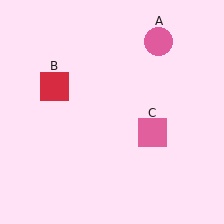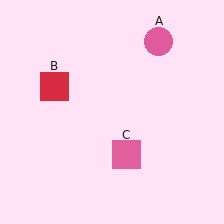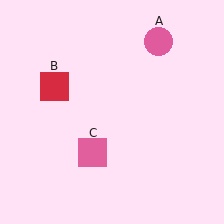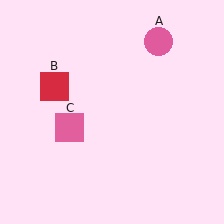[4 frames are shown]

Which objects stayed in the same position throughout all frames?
Pink circle (object A) and red square (object B) remained stationary.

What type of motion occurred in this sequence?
The pink square (object C) rotated clockwise around the center of the scene.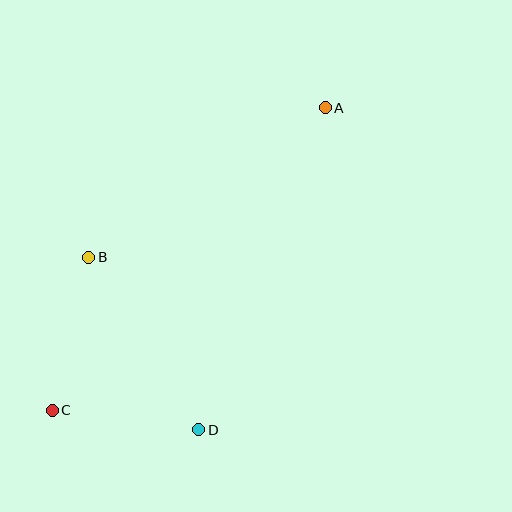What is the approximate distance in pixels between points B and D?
The distance between B and D is approximately 204 pixels.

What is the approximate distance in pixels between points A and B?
The distance between A and B is approximately 280 pixels.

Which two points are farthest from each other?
Points A and C are farthest from each other.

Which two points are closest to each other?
Points C and D are closest to each other.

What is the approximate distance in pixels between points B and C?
The distance between B and C is approximately 157 pixels.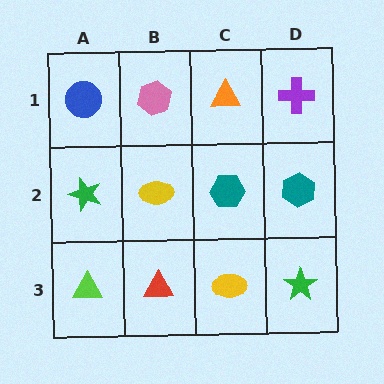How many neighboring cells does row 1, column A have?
2.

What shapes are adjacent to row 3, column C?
A teal hexagon (row 2, column C), a red triangle (row 3, column B), a green star (row 3, column D).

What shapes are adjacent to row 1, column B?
A yellow ellipse (row 2, column B), a blue circle (row 1, column A), an orange triangle (row 1, column C).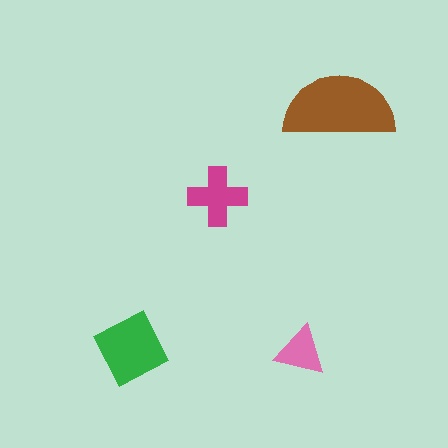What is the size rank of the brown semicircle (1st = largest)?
1st.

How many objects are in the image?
There are 4 objects in the image.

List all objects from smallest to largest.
The pink triangle, the magenta cross, the green diamond, the brown semicircle.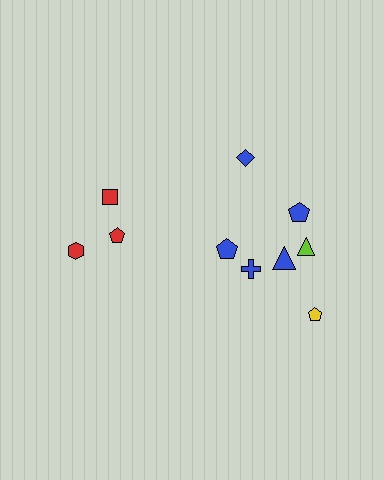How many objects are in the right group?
There are 7 objects.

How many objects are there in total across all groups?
There are 10 objects.